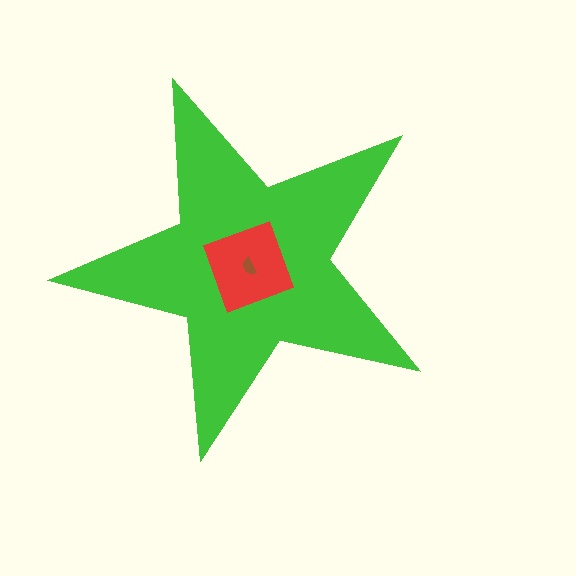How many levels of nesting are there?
3.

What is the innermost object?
The brown semicircle.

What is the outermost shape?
The green star.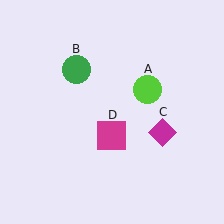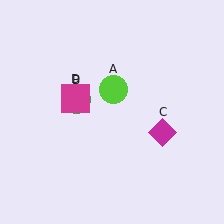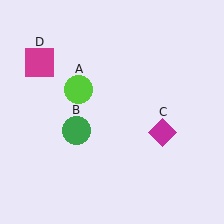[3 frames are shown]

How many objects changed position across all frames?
3 objects changed position: lime circle (object A), green circle (object B), magenta square (object D).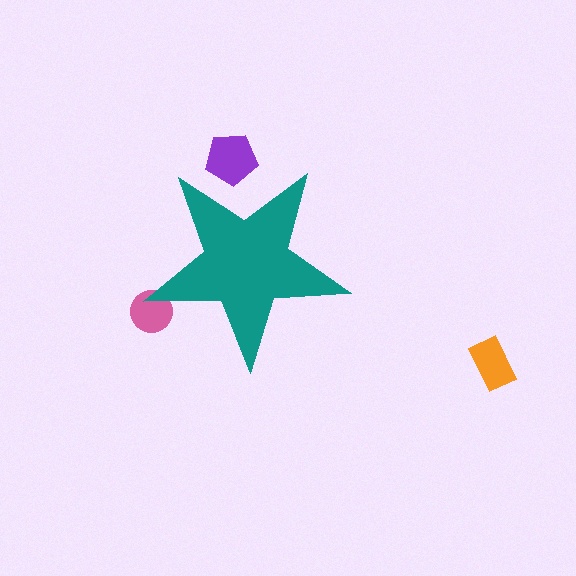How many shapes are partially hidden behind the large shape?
2 shapes are partially hidden.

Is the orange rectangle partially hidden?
No, the orange rectangle is fully visible.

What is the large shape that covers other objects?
A teal star.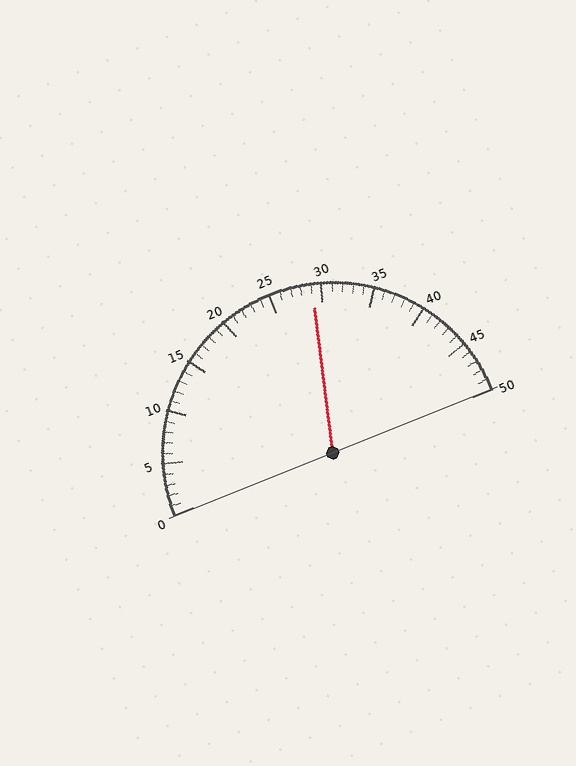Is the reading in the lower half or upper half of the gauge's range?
The reading is in the upper half of the range (0 to 50).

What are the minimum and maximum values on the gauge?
The gauge ranges from 0 to 50.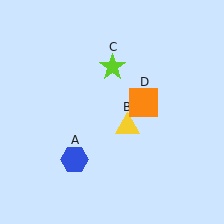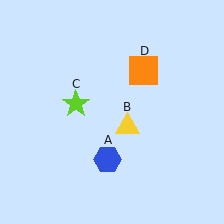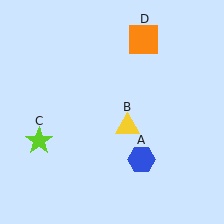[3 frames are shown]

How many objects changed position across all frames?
3 objects changed position: blue hexagon (object A), lime star (object C), orange square (object D).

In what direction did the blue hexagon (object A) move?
The blue hexagon (object A) moved right.